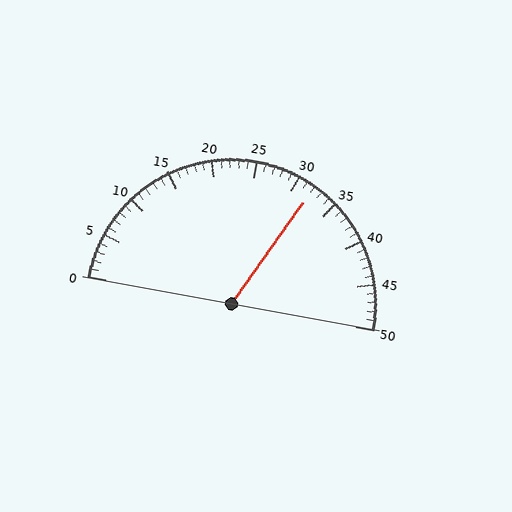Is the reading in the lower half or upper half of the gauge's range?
The reading is in the upper half of the range (0 to 50).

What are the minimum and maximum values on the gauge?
The gauge ranges from 0 to 50.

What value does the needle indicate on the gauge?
The needle indicates approximately 32.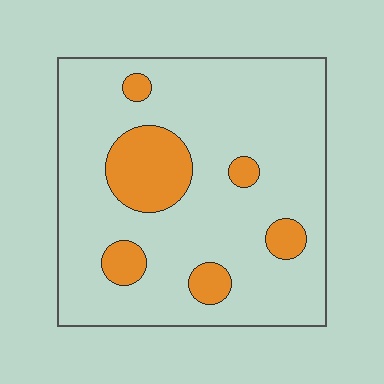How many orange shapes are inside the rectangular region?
6.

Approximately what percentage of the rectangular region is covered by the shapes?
Approximately 15%.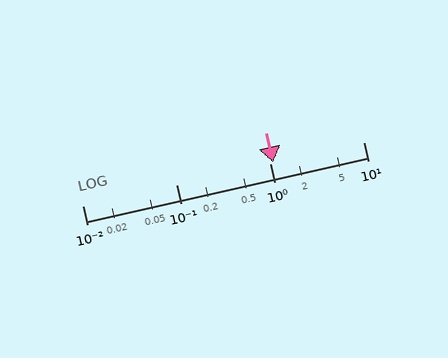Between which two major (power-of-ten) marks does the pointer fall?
The pointer is between 1 and 10.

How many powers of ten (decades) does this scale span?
The scale spans 3 decades, from 0.01 to 10.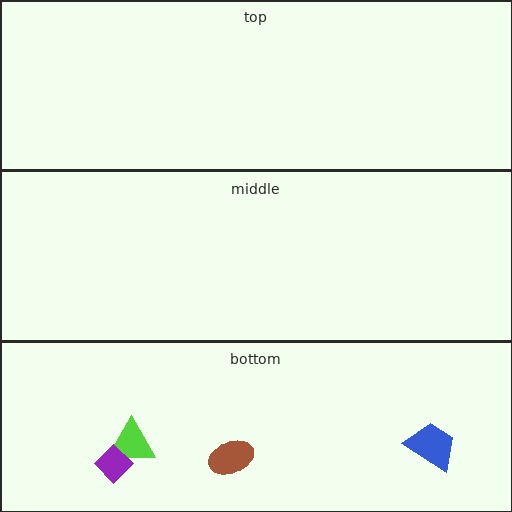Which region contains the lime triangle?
The bottom region.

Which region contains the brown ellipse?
The bottom region.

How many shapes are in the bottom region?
4.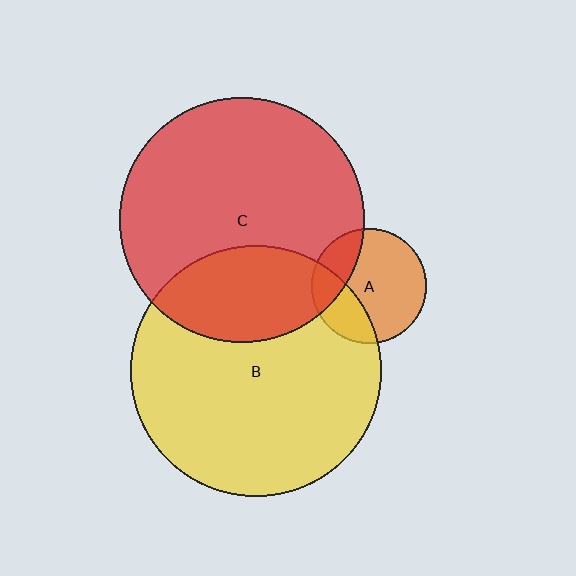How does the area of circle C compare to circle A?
Approximately 4.5 times.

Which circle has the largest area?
Circle B (yellow).